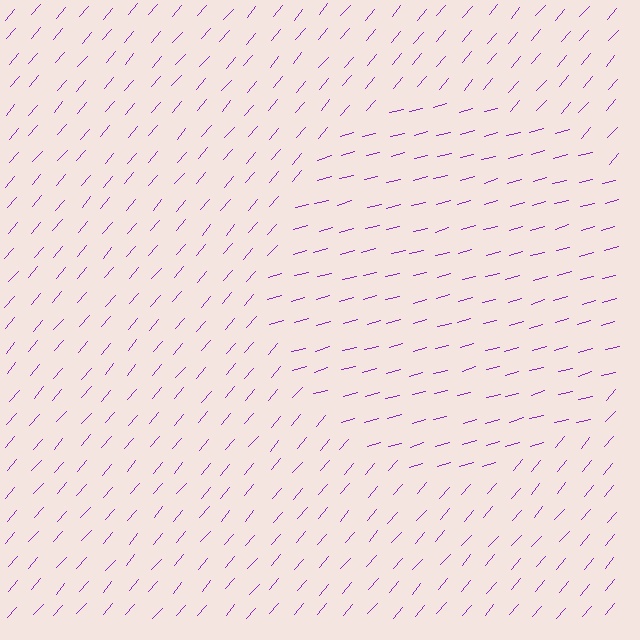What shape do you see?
I see a circle.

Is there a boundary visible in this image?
Yes, there is a texture boundary formed by a change in line orientation.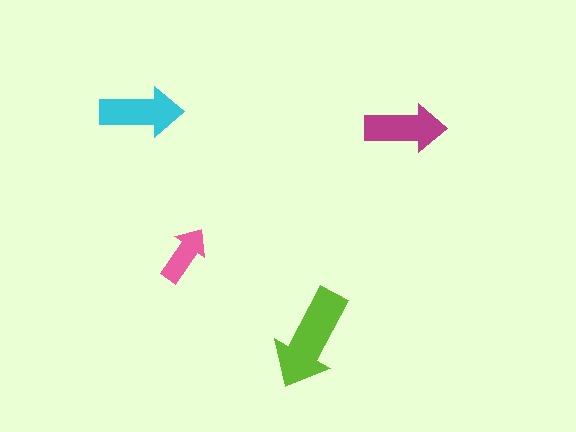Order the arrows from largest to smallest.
the lime one, the cyan one, the magenta one, the pink one.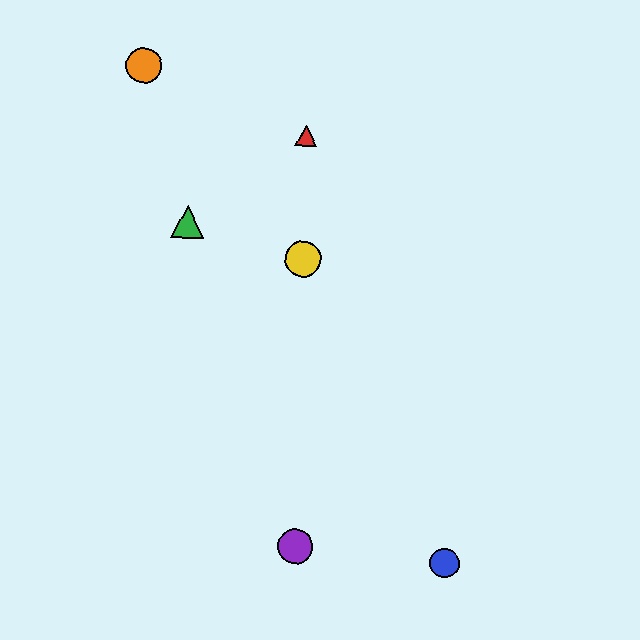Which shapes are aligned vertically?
The red triangle, the yellow circle, the purple circle are aligned vertically.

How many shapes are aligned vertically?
3 shapes (the red triangle, the yellow circle, the purple circle) are aligned vertically.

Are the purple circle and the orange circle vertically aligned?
No, the purple circle is at x≈296 and the orange circle is at x≈144.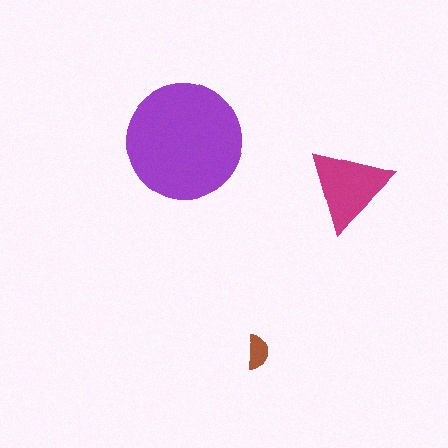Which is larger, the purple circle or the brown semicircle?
The purple circle.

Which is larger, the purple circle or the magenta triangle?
The purple circle.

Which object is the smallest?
The brown semicircle.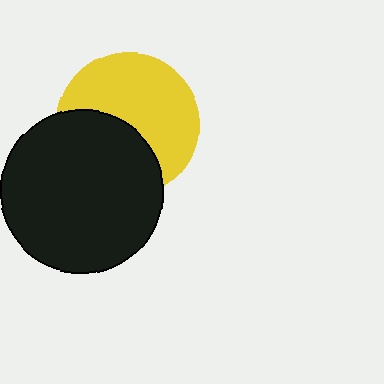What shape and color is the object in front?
The object in front is a black circle.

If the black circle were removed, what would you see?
You would see the complete yellow circle.